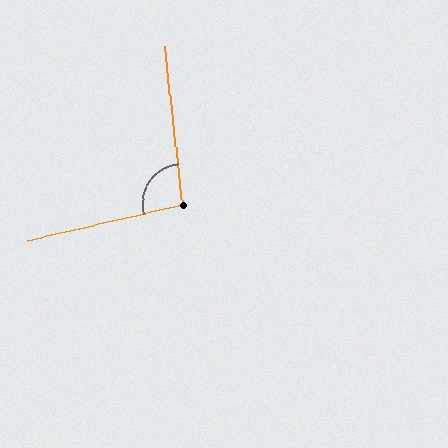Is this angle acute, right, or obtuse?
It is obtuse.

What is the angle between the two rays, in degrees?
Approximately 97 degrees.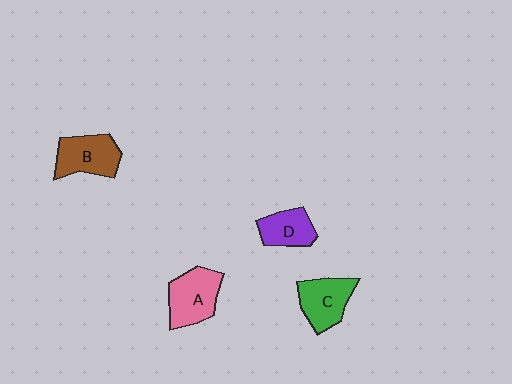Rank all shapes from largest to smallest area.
From largest to smallest: A (pink), B (brown), C (green), D (purple).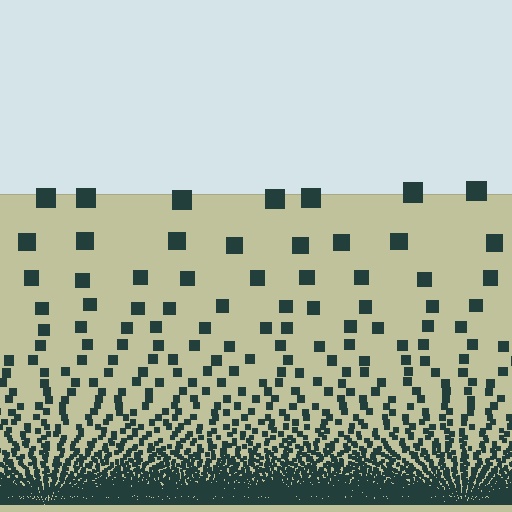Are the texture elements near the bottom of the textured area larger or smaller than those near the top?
Smaller. The gradient is inverted — elements near the bottom are smaller and denser.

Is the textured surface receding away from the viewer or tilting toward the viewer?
The surface appears to tilt toward the viewer. Texture elements get larger and sparser toward the top.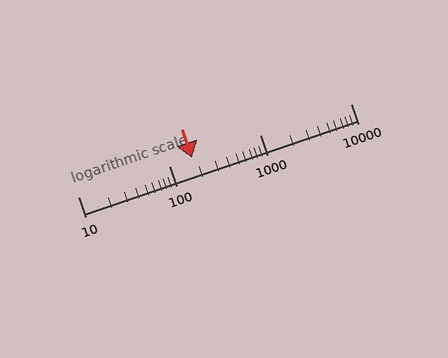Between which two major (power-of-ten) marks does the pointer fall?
The pointer is between 100 and 1000.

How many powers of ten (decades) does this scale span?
The scale spans 3 decades, from 10 to 10000.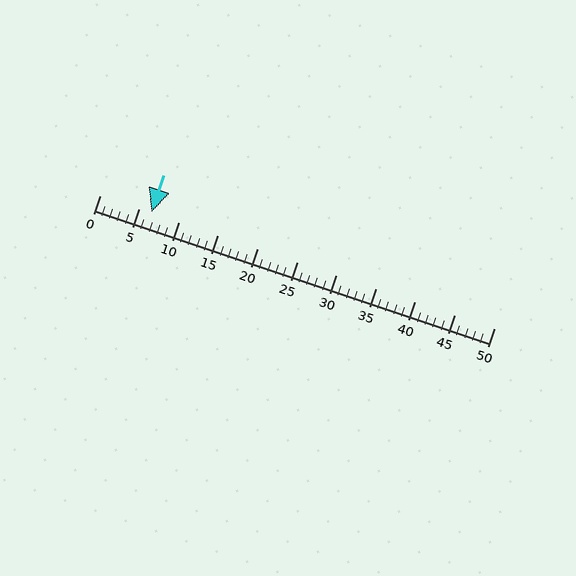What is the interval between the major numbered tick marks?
The major tick marks are spaced 5 units apart.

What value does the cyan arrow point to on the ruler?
The cyan arrow points to approximately 6.